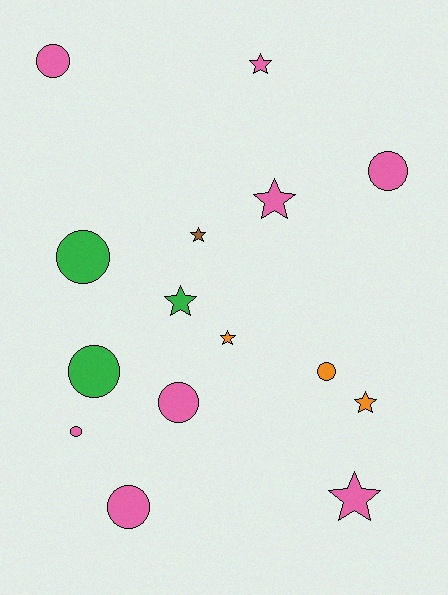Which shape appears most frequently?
Circle, with 8 objects.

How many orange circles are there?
There is 1 orange circle.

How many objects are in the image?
There are 15 objects.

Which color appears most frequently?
Pink, with 8 objects.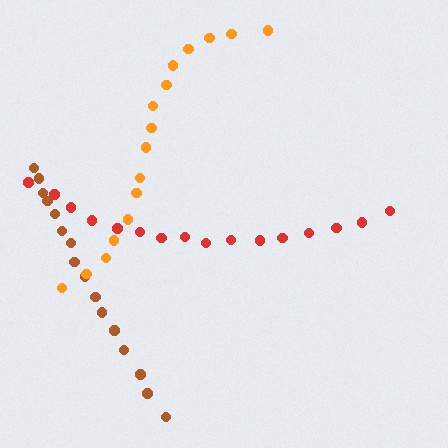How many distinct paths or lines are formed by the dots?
There are 3 distinct paths.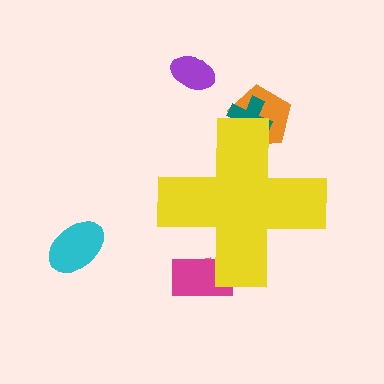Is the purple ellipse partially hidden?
No, the purple ellipse is fully visible.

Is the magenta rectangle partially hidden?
Yes, the magenta rectangle is partially hidden behind the yellow cross.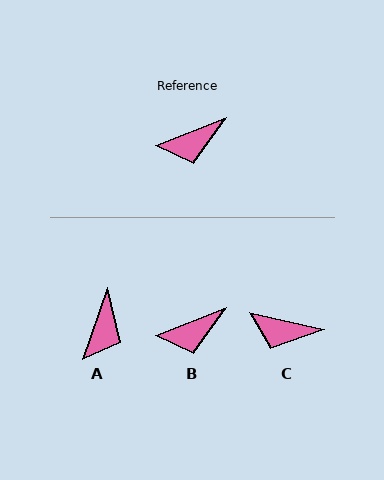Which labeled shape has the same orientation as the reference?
B.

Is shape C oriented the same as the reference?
No, it is off by about 35 degrees.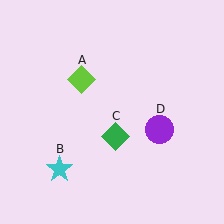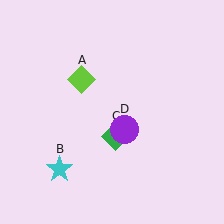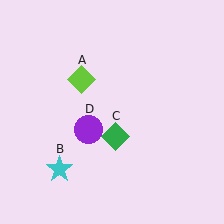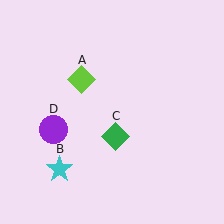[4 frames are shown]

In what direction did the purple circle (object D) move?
The purple circle (object D) moved left.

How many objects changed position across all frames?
1 object changed position: purple circle (object D).